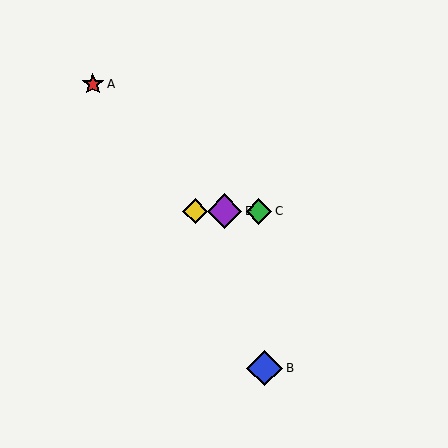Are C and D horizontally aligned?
Yes, both are at y≈211.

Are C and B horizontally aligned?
No, C is at y≈211 and B is at y≈368.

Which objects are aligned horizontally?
Objects C, D, E are aligned horizontally.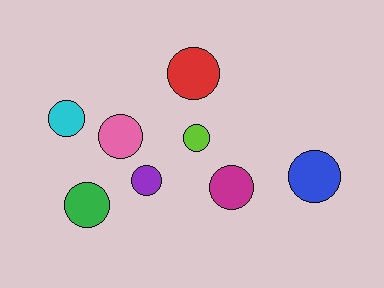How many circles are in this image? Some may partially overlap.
There are 8 circles.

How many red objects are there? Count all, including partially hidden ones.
There is 1 red object.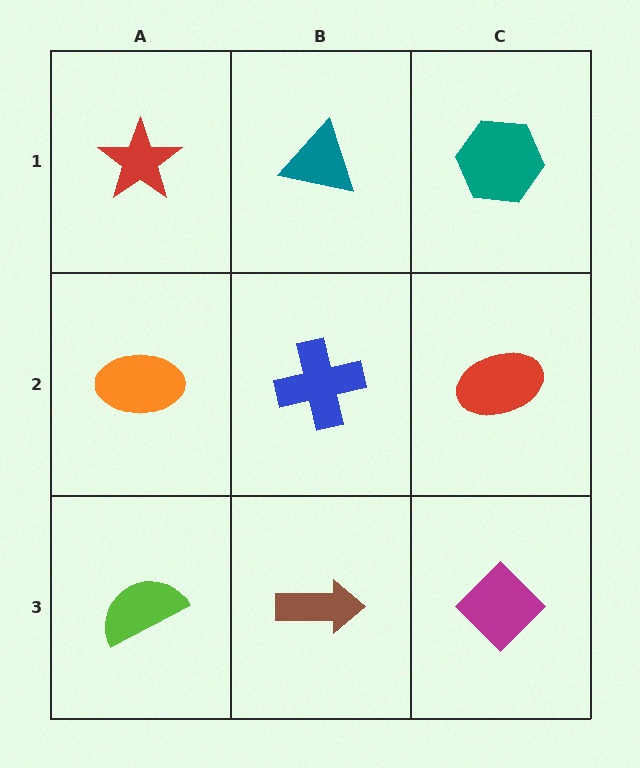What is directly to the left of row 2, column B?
An orange ellipse.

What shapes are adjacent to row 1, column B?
A blue cross (row 2, column B), a red star (row 1, column A), a teal hexagon (row 1, column C).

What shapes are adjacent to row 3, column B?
A blue cross (row 2, column B), a lime semicircle (row 3, column A), a magenta diamond (row 3, column C).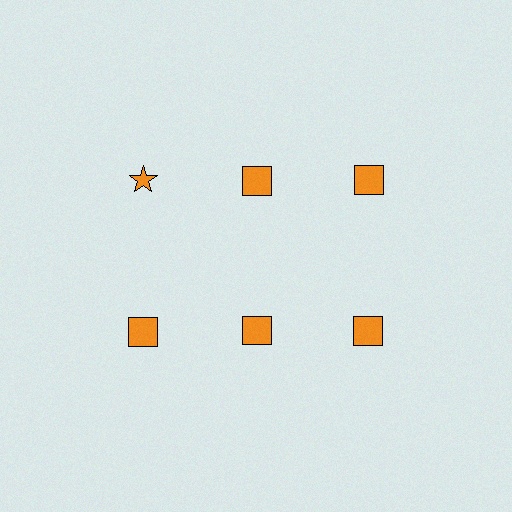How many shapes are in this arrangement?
There are 6 shapes arranged in a grid pattern.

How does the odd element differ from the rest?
It has a different shape: star instead of square.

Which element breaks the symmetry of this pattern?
The orange star in the top row, leftmost column breaks the symmetry. All other shapes are orange squares.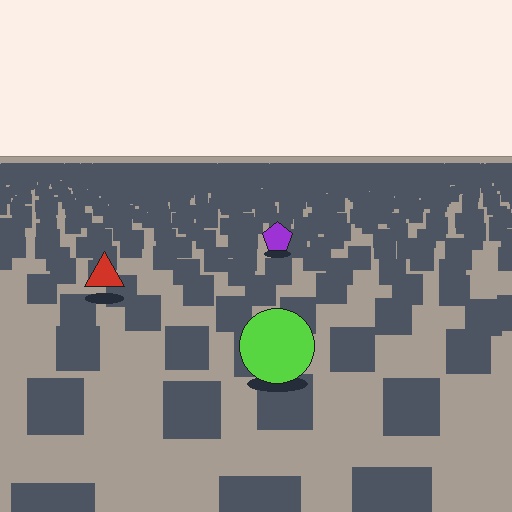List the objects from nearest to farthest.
From nearest to farthest: the lime circle, the red triangle, the purple pentagon.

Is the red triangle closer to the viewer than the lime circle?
No. The lime circle is closer — you can tell from the texture gradient: the ground texture is coarser near it.